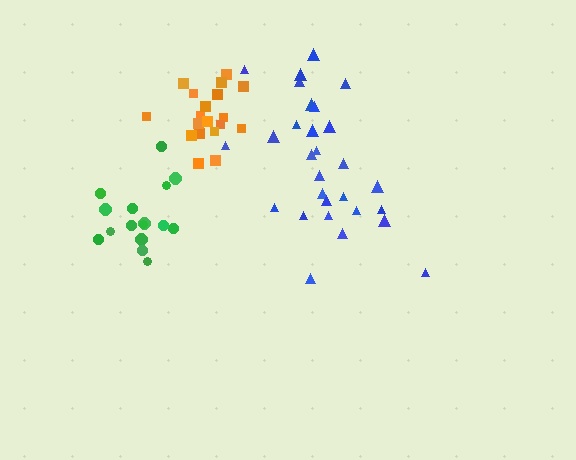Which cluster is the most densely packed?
Orange.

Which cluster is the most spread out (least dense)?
Blue.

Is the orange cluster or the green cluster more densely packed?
Orange.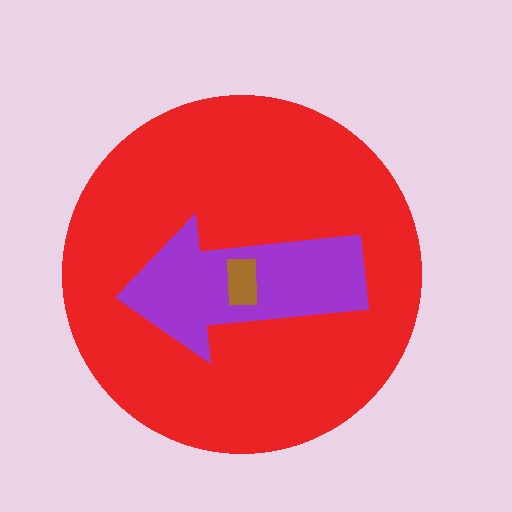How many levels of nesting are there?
3.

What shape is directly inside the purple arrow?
The brown rectangle.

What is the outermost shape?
The red circle.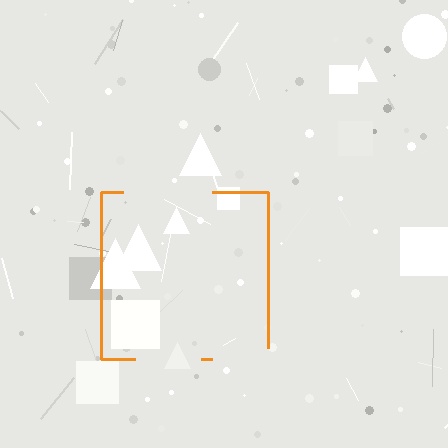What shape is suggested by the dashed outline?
The dashed outline suggests a square.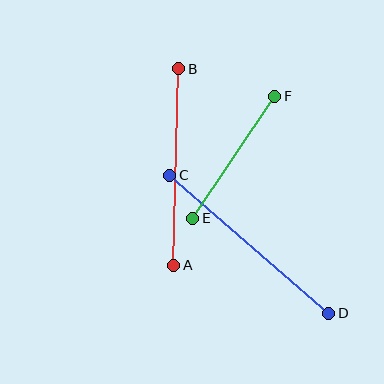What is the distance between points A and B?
The distance is approximately 197 pixels.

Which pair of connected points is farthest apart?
Points C and D are farthest apart.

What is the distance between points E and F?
The distance is approximately 147 pixels.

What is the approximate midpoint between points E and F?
The midpoint is at approximately (234, 157) pixels.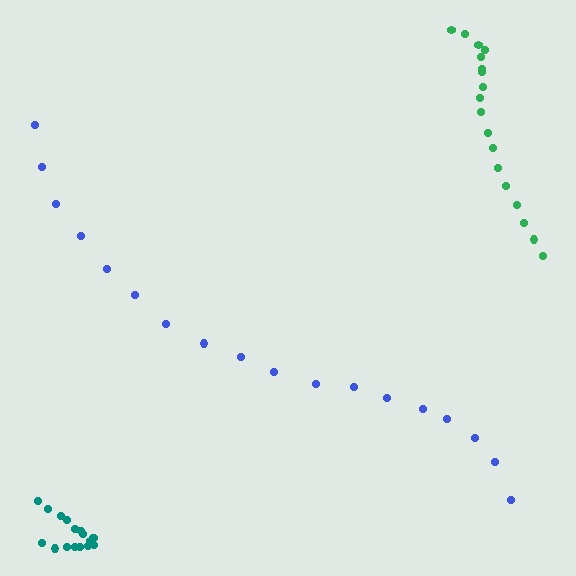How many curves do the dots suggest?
There are 3 distinct paths.